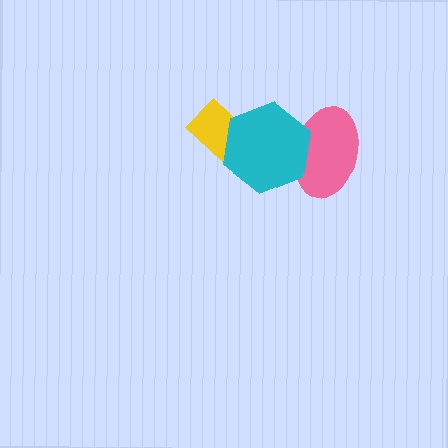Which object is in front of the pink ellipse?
The cyan hexagon is in front of the pink ellipse.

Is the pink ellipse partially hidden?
Yes, it is partially covered by another shape.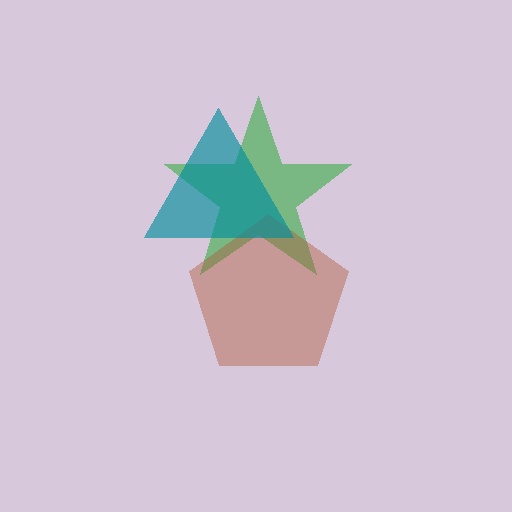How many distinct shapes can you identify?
There are 3 distinct shapes: a green star, a brown pentagon, a teal triangle.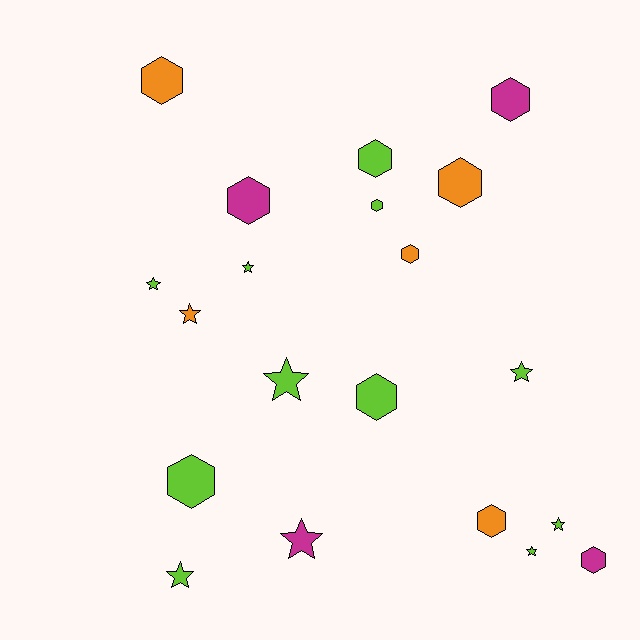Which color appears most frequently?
Lime, with 11 objects.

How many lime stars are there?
There are 7 lime stars.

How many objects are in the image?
There are 20 objects.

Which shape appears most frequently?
Hexagon, with 11 objects.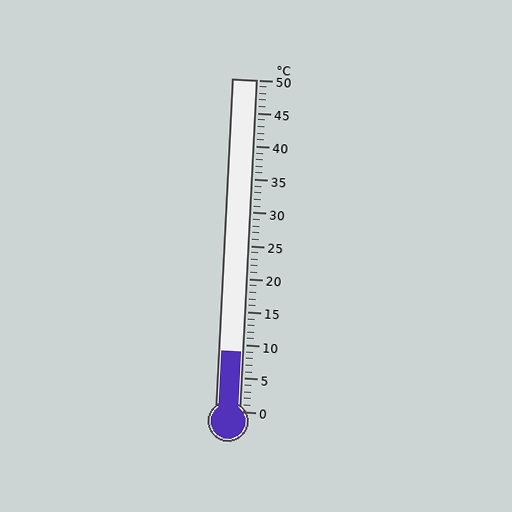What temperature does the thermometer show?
The thermometer shows approximately 9°C.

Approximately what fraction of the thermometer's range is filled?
The thermometer is filled to approximately 20% of its range.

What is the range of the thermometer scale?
The thermometer scale ranges from 0°C to 50°C.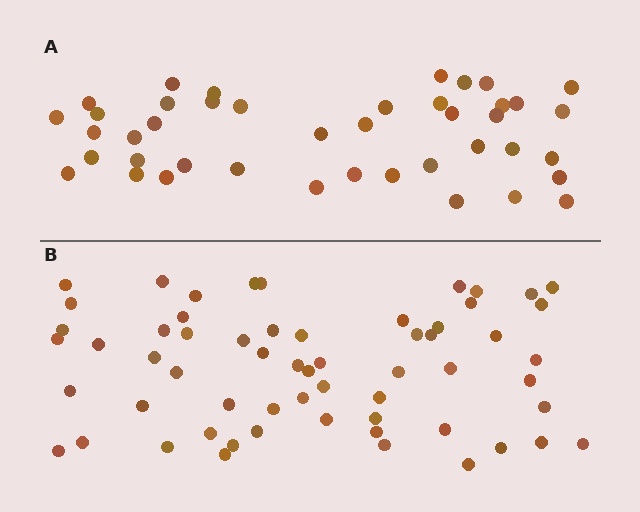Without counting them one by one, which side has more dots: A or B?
Region B (the bottom region) has more dots.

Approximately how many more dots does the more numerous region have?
Region B has approximately 20 more dots than region A.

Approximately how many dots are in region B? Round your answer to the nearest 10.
About 60 dots.